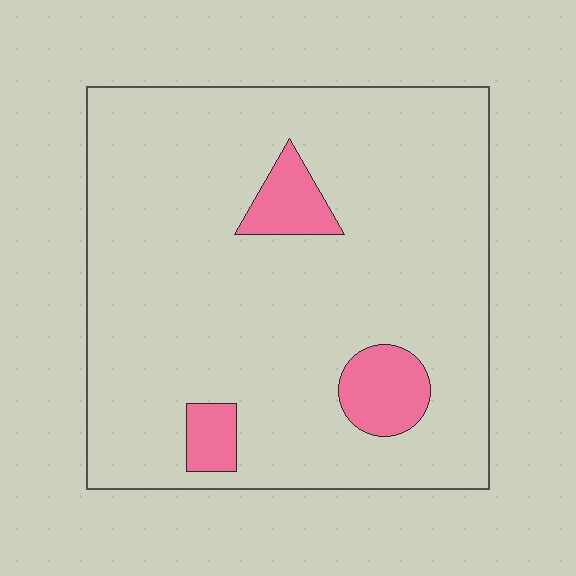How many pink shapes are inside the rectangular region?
3.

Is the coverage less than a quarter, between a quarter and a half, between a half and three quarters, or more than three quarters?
Less than a quarter.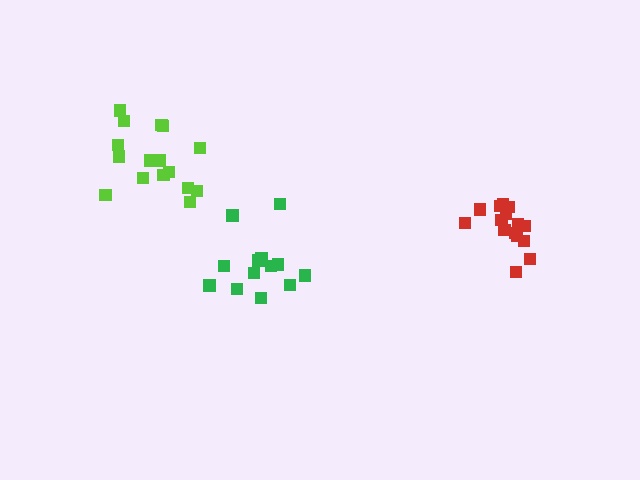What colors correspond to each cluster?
The clusters are colored: red, lime, green.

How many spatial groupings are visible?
There are 3 spatial groupings.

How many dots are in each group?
Group 1: 15 dots, Group 2: 16 dots, Group 3: 13 dots (44 total).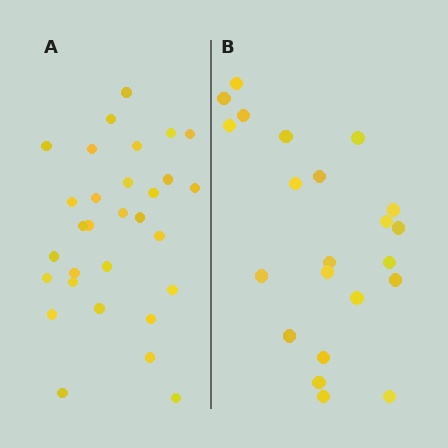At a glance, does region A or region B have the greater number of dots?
Region A (the left region) has more dots.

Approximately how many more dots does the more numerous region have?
Region A has roughly 8 or so more dots than region B.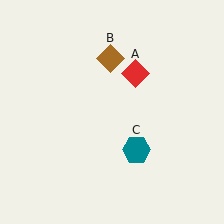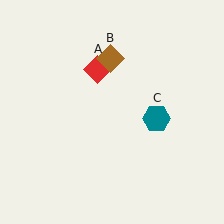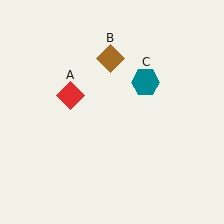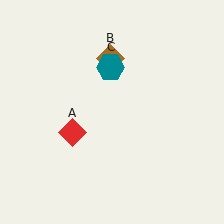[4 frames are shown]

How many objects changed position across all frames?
2 objects changed position: red diamond (object A), teal hexagon (object C).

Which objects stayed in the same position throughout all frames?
Brown diamond (object B) remained stationary.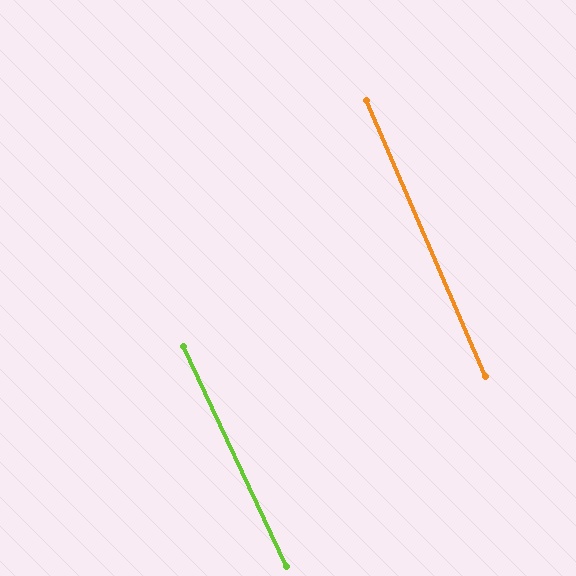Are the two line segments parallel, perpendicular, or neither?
Parallel — their directions differ by only 1.8°.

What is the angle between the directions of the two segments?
Approximately 2 degrees.